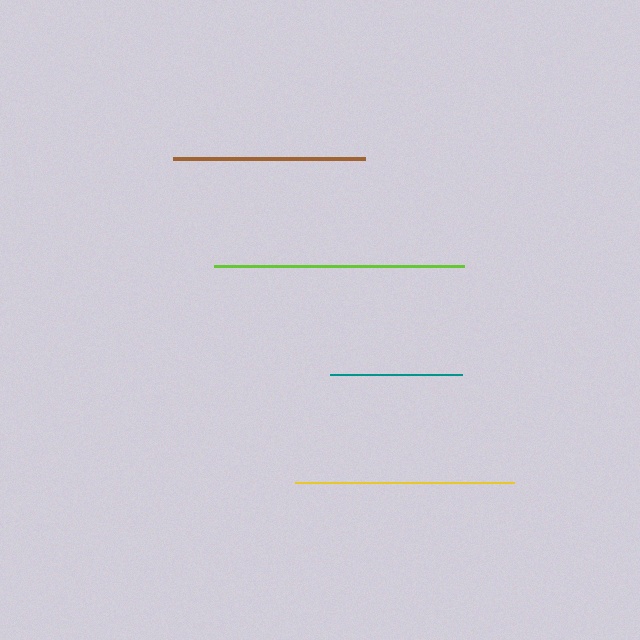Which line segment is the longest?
The lime line is the longest at approximately 250 pixels.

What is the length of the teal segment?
The teal segment is approximately 132 pixels long.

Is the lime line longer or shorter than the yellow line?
The lime line is longer than the yellow line.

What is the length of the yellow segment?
The yellow segment is approximately 219 pixels long.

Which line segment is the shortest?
The teal line is the shortest at approximately 132 pixels.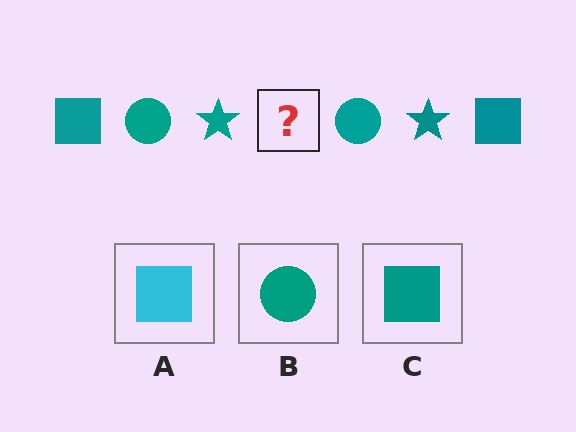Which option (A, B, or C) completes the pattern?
C.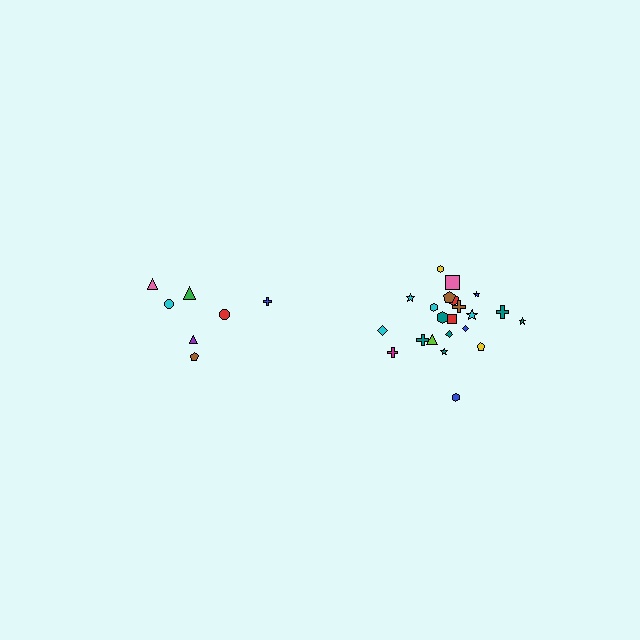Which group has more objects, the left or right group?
The right group.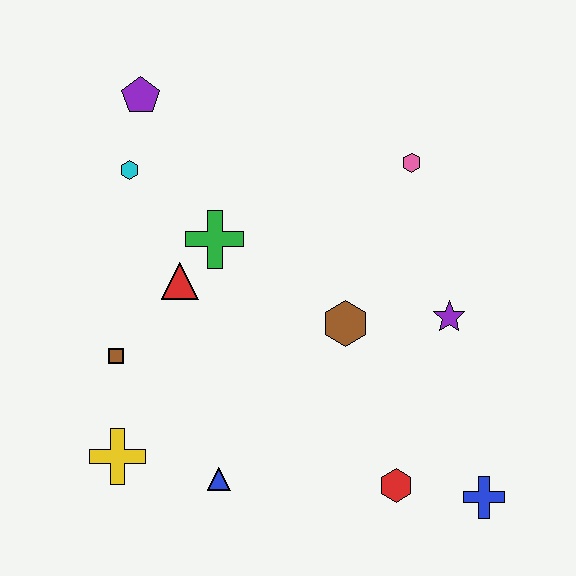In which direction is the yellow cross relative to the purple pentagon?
The yellow cross is below the purple pentagon.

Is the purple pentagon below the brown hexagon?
No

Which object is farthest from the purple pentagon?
The blue cross is farthest from the purple pentagon.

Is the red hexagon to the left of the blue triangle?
No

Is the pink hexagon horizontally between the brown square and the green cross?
No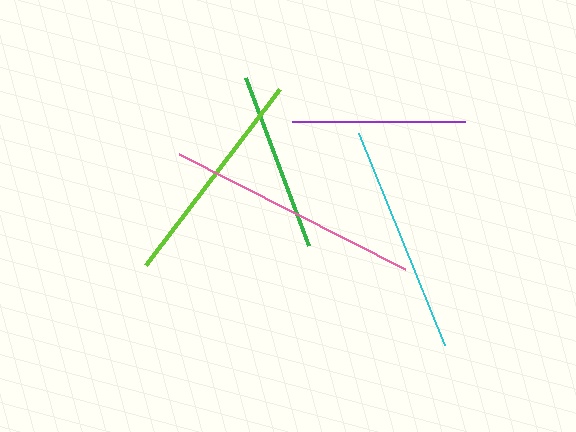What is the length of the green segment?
The green segment is approximately 179 pixels long.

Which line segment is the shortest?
The purple line is the shortest at approximately 173 pixels.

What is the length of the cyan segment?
The cyan segment is approximately 229 pixels long.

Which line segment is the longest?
The pink line is the longest at approximately 254 pixels.